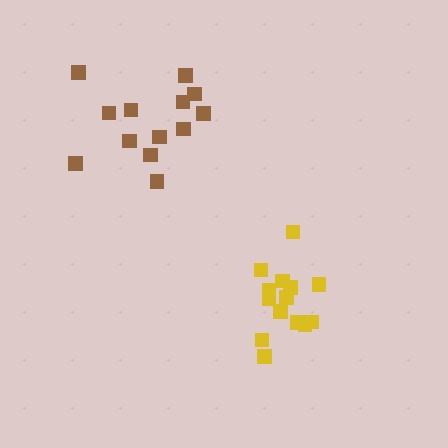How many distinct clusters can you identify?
There are 2 distinct clusters.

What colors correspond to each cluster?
The clusters are colored: yellow, brown.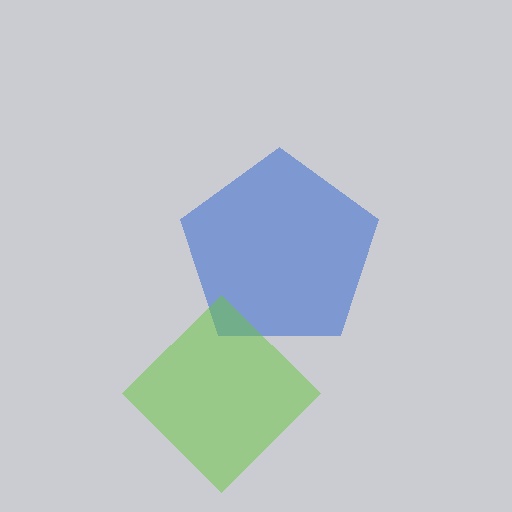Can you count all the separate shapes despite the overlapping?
Yes, there are 2 separate shapes.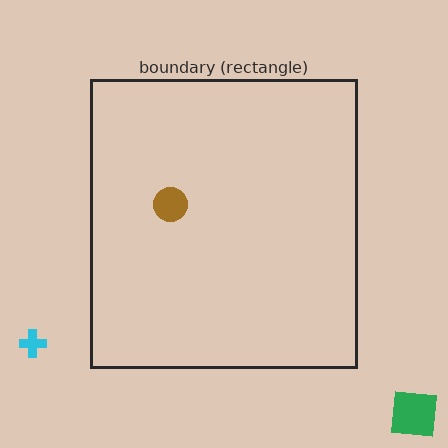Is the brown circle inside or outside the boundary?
Inside.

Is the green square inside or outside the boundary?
Outside.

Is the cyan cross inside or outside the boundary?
Outside.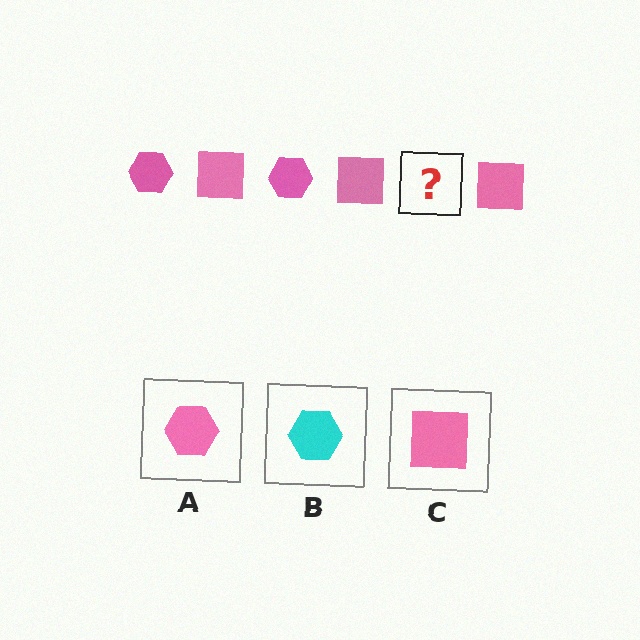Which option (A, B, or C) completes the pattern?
A.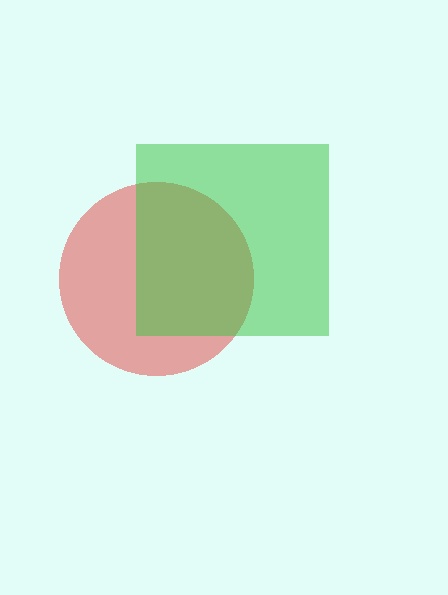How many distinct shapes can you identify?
There are 2 distinct shapes: a red circle, a green square.